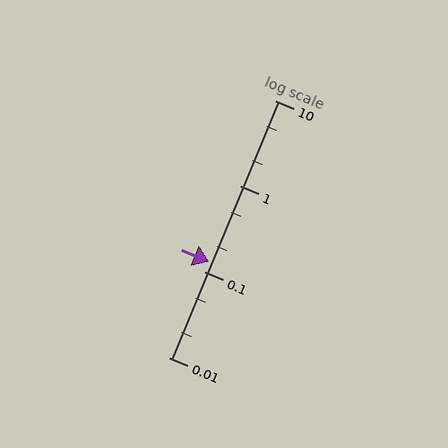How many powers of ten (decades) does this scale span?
The scale spans 3 decades, from 0.01 to 10.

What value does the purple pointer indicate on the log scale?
The pointer indicates approximately 0.13.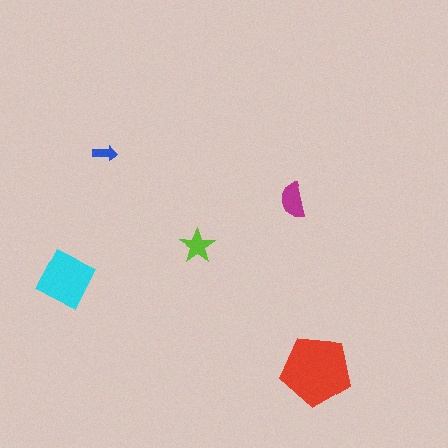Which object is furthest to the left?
The cyan square is leftmost.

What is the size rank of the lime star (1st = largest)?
4th.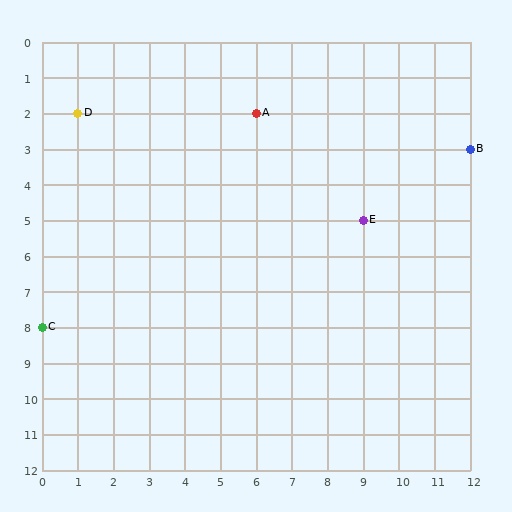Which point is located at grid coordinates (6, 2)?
Point A is at (6, 2).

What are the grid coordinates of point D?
Point D is at grid coordinates (1, 2).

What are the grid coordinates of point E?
Point E is at grid coordinates (9, 5).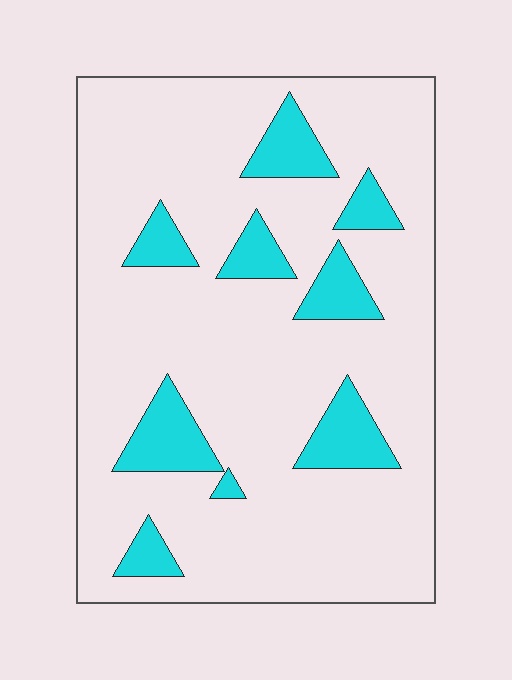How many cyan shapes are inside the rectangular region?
9.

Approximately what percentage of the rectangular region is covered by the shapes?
Approximately 15%.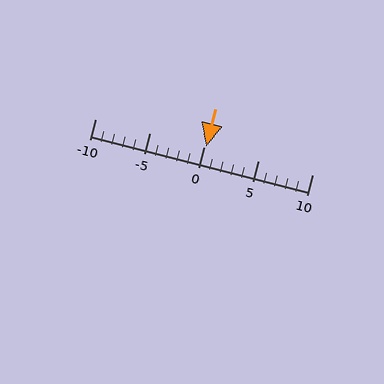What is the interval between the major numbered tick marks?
The major tick marks are spaced 5 units apart.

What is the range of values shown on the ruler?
The ruler shows values from -10 to 10.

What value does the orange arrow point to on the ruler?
The orange arrow points to approximately 0.